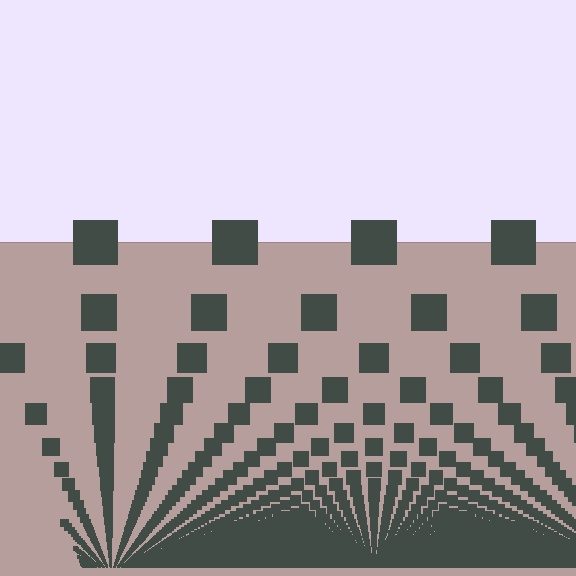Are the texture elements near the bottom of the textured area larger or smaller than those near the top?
Smaller. The gradient is inverted — elements near the bottom are smaller and denser.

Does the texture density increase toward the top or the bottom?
Density increases toward the bottom.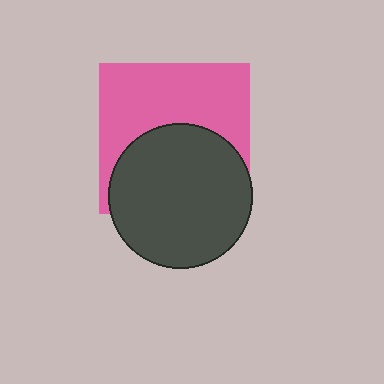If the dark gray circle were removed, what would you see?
You would see the complete pink square.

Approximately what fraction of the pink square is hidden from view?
Roughly 48% of the pink square is hidden behind the dark gray circle.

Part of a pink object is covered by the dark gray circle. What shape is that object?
It is a square.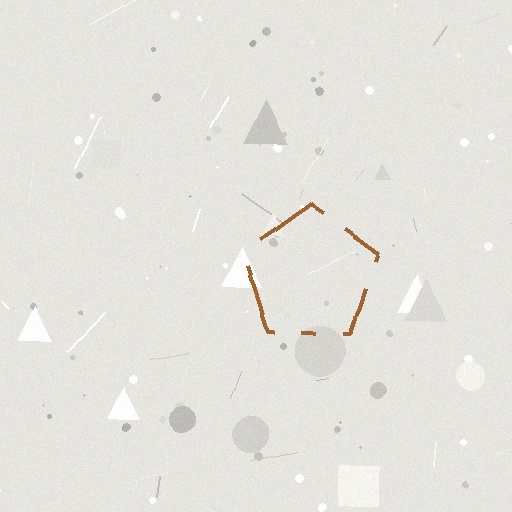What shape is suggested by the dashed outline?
The dashed outline suggests a pentagon.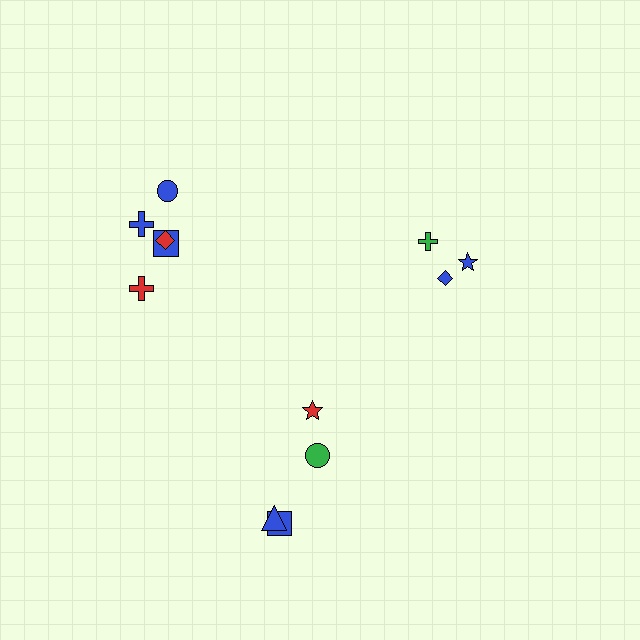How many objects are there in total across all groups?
There are 12 objects.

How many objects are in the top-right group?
There are 3 objects.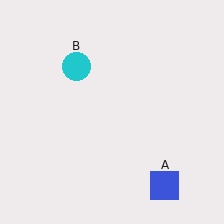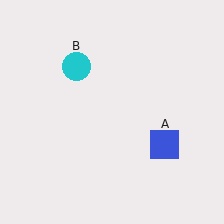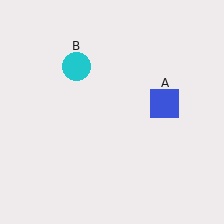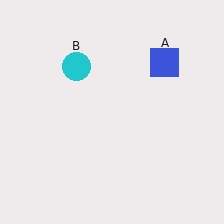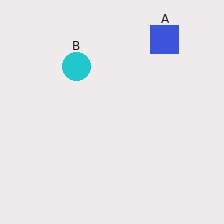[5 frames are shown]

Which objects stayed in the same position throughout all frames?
Cyan circle (object B) remained stationary.